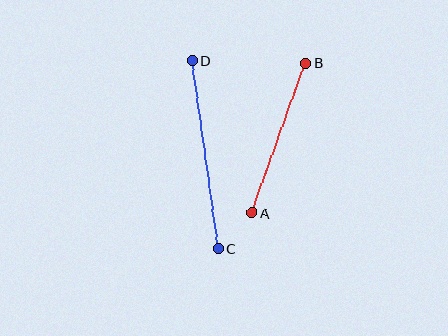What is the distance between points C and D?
The distance is approximately 190 pixels.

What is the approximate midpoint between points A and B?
The midpoint is at approximately (279, 138) pixels.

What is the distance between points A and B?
The distance is approximately 159 pixels.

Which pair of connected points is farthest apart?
Points C and D are farthest apart.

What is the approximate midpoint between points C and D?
The midpoint is at approximately (205, 154) pixels.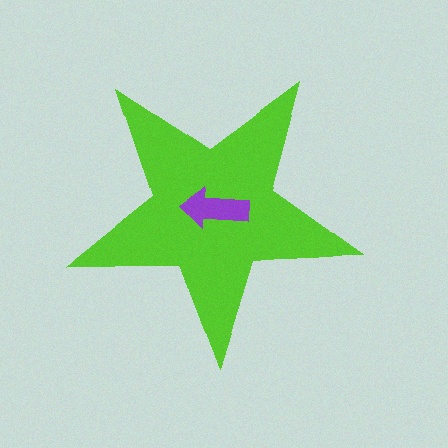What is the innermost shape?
The purple arrow.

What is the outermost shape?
The lime star.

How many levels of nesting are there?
2.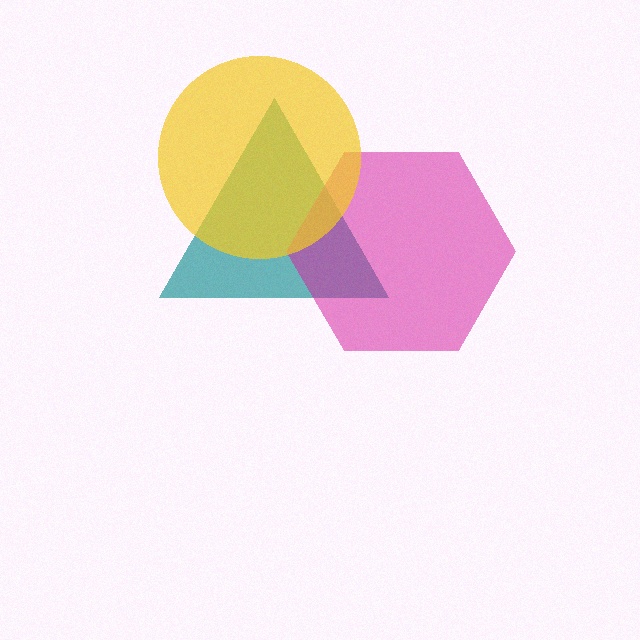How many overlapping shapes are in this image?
There are 3 overlapping shapes in the image.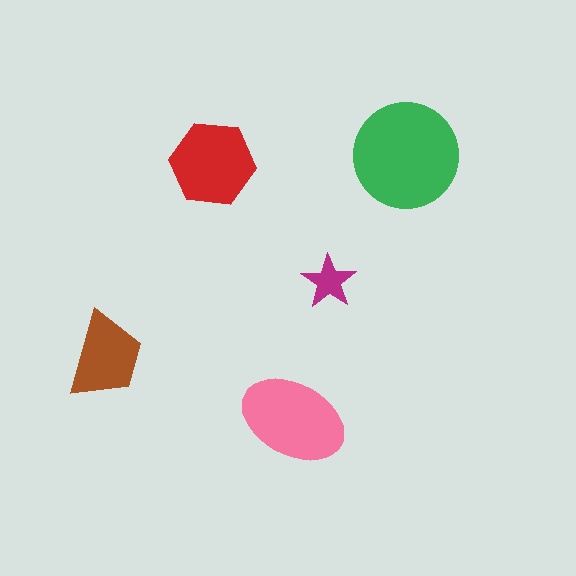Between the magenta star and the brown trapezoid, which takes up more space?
The brown trapezoid.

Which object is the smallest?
The magenta star.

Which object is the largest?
The green circle.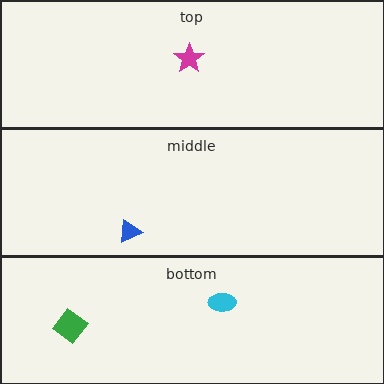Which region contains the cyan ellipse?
The bottom region.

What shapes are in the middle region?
The blue triangle.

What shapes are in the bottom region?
The green diamond, the cyan ellipse.